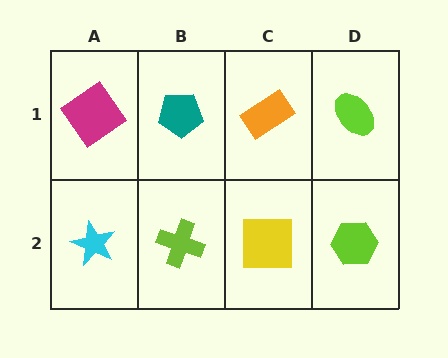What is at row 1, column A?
A magenta diamond.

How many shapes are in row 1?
4 shapes.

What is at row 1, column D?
A lime ellipse.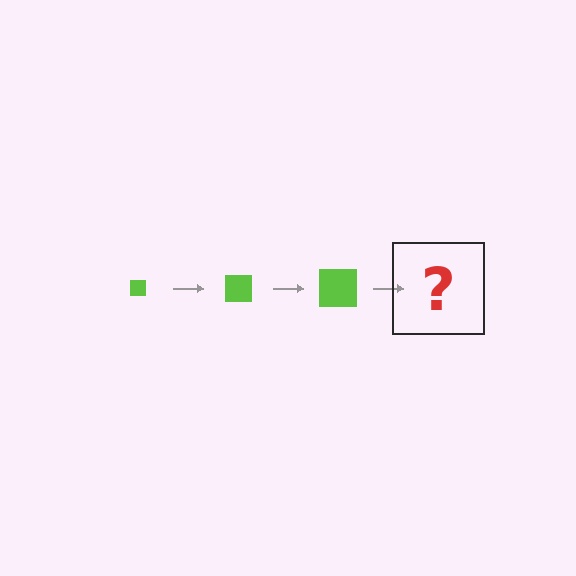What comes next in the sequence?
The next element should be a lime square, larger than the previous one.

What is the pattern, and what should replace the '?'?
The pattern is that the square gets progressively larger each step. The '?' should be a lime square, larger than the previous one.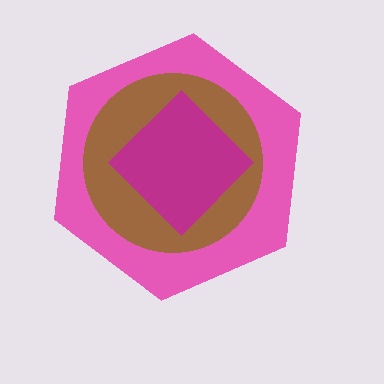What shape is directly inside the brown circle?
The magenta diamond.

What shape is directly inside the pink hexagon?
The brown circle.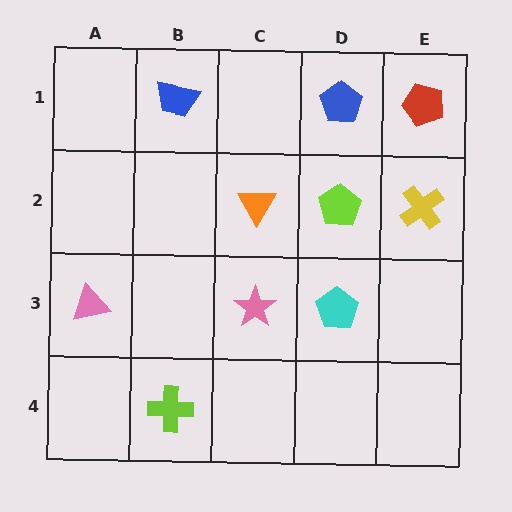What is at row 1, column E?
A red pentagon.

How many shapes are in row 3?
3 shapes.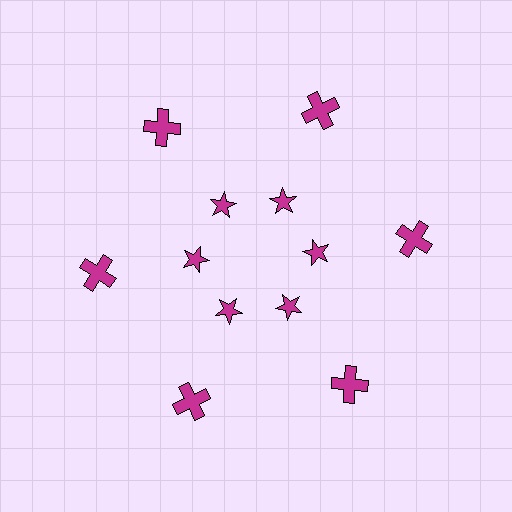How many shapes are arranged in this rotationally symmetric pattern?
There are 12 shapes, arranged in 6 groups of 2.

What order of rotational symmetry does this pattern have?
This pattern has 6-fold rotational symmetry.